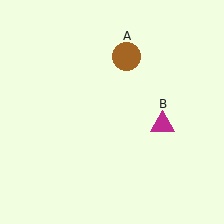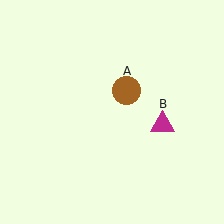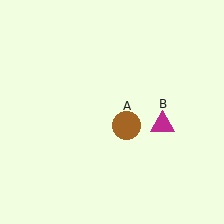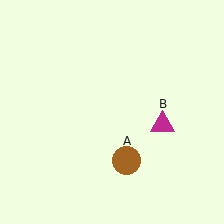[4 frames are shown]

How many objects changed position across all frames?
1 object changed position: brown circle (object A).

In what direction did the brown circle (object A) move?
The brown circle (object A) moved down.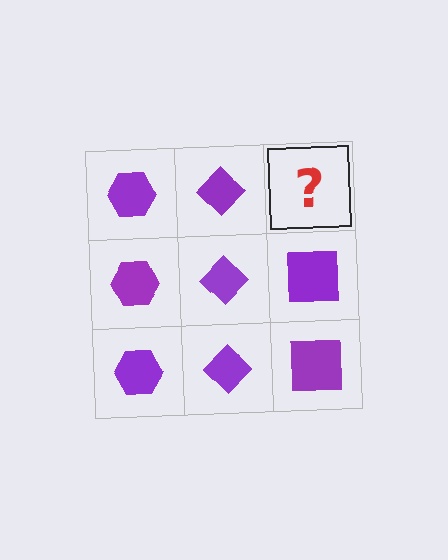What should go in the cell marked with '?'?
The missing cell should contain a purple square.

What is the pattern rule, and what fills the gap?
The rule is that each column has a consistent shape. The gap should be filled with a purple square.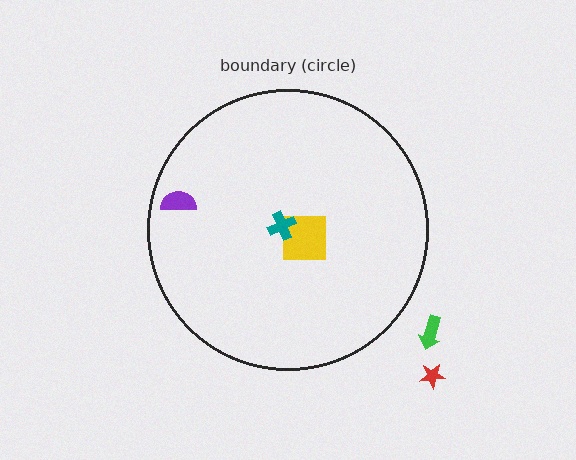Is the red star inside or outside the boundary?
Outside.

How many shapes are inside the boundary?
3 inside, 2 outside.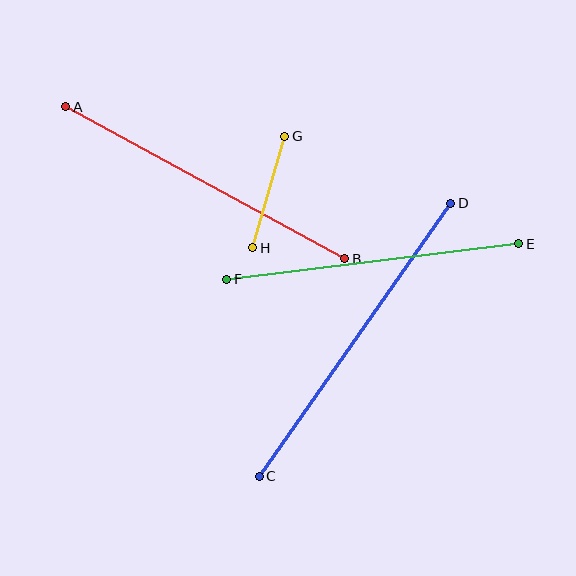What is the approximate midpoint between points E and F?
The midpoint is at approximately (373, 262) pixels.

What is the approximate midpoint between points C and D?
The midpoint is at approximately (355, 340) pixels.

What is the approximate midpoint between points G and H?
The midpoint is at approximately (269, 192) pixels.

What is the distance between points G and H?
The distance is approximately 116 pixels.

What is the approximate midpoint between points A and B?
The midpoint is at approximately (205, 183) pixels.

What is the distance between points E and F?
The distance is approximately 295 pixels.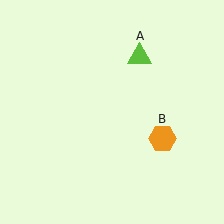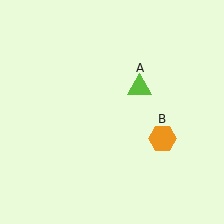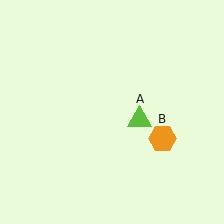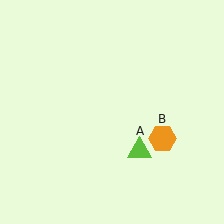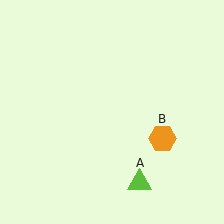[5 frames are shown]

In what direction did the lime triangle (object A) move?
The lime triangle (object A) moved down.